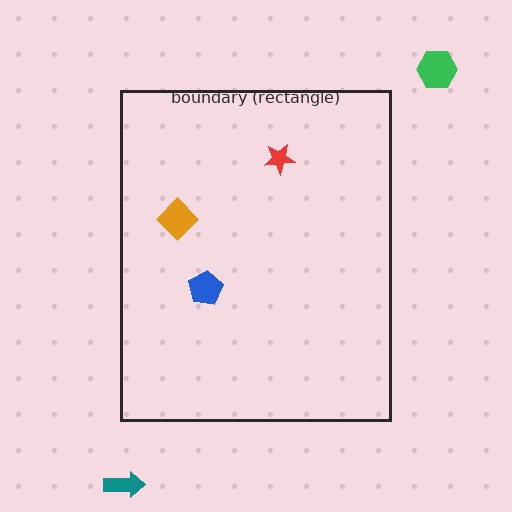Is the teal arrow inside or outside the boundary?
Outside.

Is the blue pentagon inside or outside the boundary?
Inside.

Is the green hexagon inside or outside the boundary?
Outside.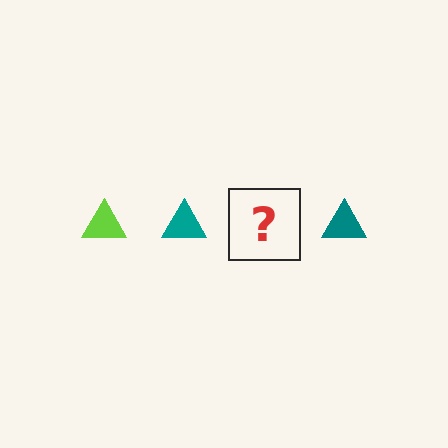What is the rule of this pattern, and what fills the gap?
The rule is that the pattern cycles through lime, teal triangles. The gap should be filled with a lime triangle.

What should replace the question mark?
The question mark should be replaced with a lime triangle.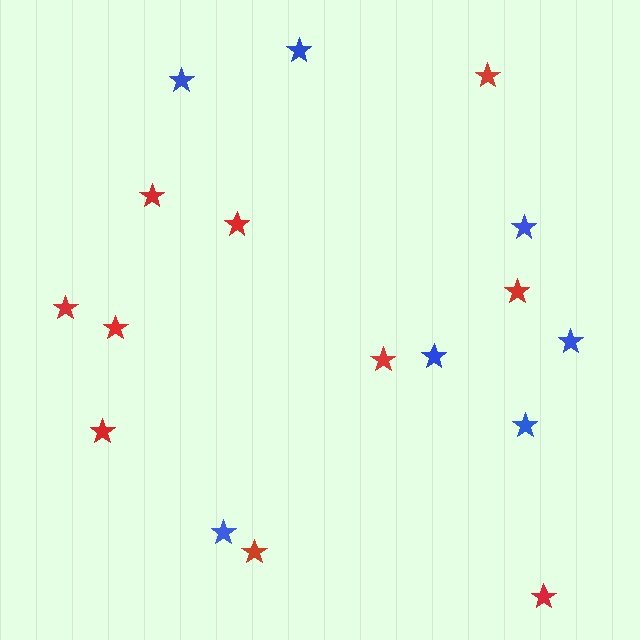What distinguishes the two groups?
There are 2 groups: one group of red stars (10) and one group of blue stars (7).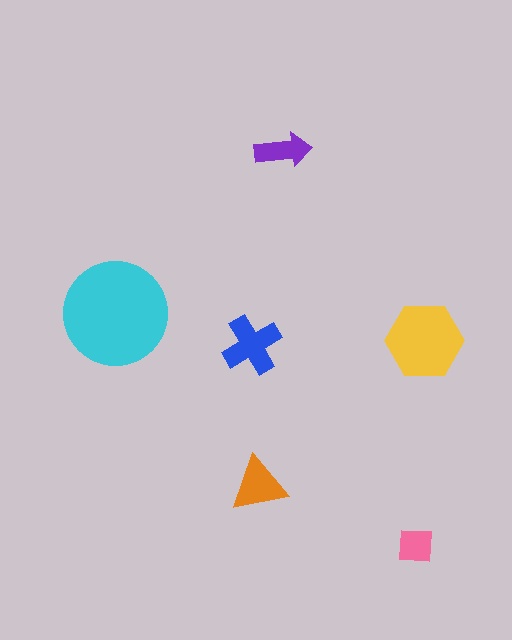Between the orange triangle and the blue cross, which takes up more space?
The blue cross.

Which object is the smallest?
The pink square.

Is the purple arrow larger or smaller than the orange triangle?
Smaller.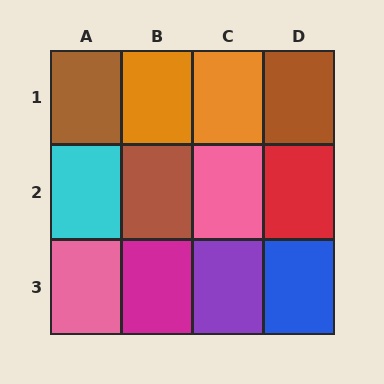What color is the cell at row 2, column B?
Brown.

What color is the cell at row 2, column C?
Pink.